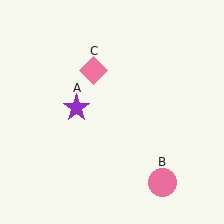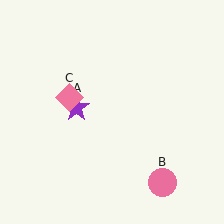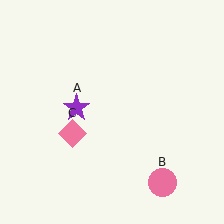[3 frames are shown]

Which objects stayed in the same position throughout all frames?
Purple star (object A) and pink circle (object B) remained stationary.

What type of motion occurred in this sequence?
The pink diamond (object C) rotated counterclockwise around the center of the scene.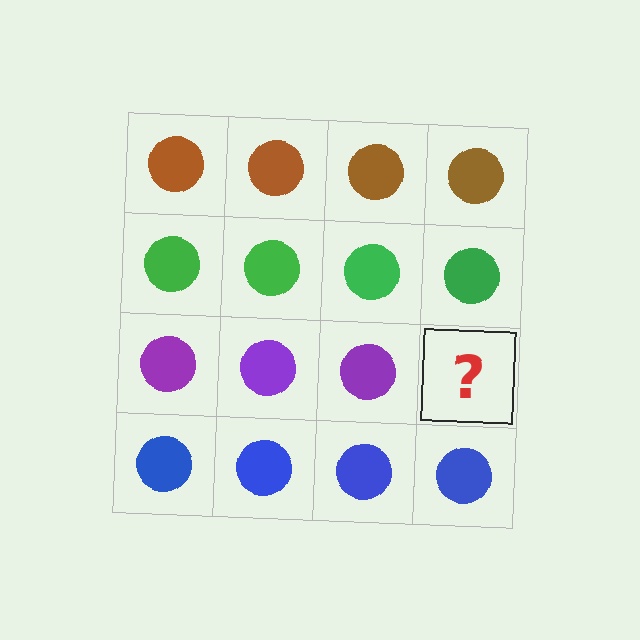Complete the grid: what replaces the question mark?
The question mark should be replaced with a purple circle.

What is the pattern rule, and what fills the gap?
The rule is that each row has a consistent color. The gap should be filled with a purple circle.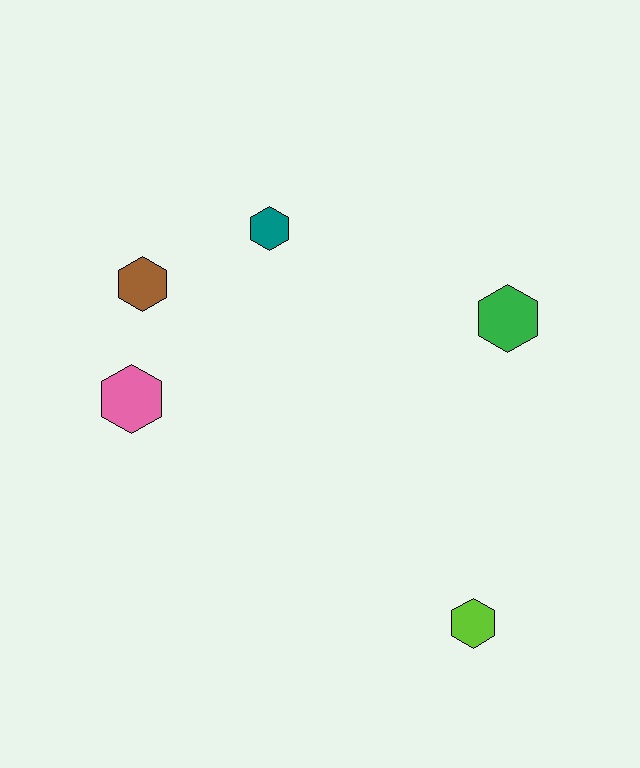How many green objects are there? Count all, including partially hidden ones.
There is 1 green object.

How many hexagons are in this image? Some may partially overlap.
There are 5 hexagons.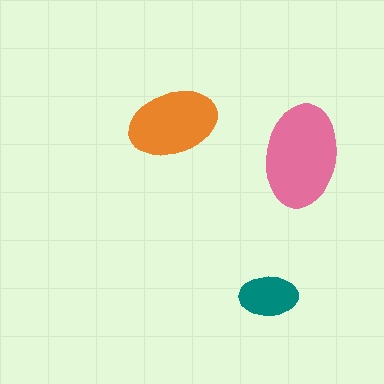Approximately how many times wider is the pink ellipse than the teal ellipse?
About 2 times wider.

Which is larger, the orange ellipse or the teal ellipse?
The orange one.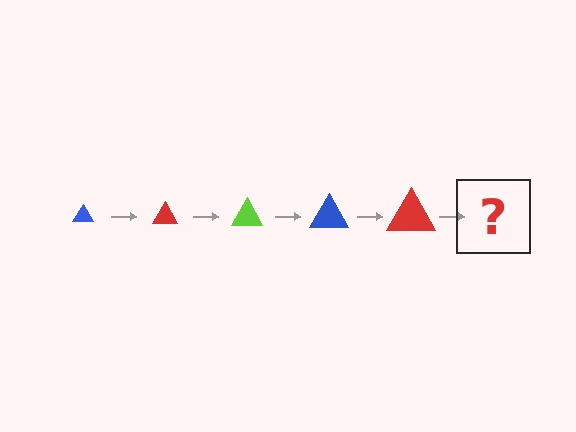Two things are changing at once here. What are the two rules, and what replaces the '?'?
The two rules are that the triangle grows larger each step and the color cycles through blue, red, and lime. The '?' should be a lime triangle, larger than the previous one.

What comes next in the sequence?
The next element should be a lime triangle, larger than the previous one.